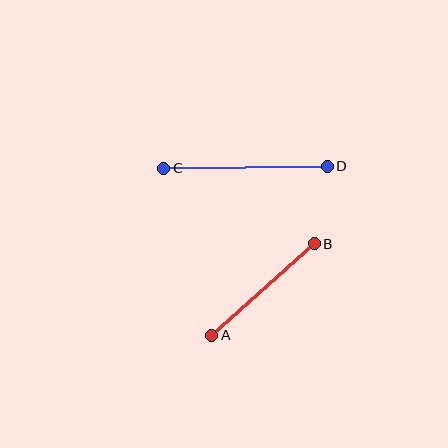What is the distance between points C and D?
The distance is approximately 164 pixels.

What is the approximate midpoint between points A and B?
The midpoint is at approximately (263, 289) pixels.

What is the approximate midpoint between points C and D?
The midpoint is at approximately (246, 167) pixels.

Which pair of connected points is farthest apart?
Points C and D are farthest apart.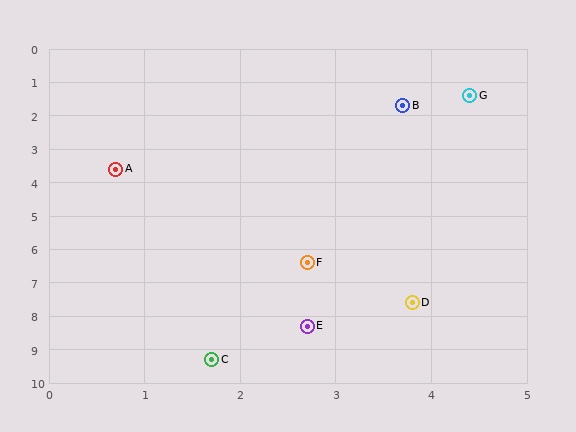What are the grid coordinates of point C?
Point C is at approximately (1.7, 9.3).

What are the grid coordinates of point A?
Point A is at approximately (0.7, 3.6).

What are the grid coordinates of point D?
Point D is at approximately (3.8, 7.6).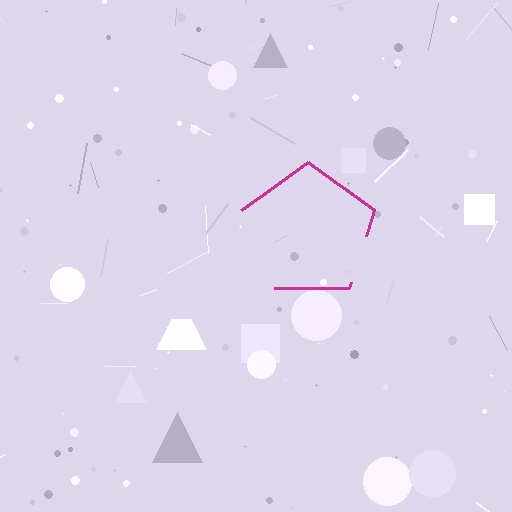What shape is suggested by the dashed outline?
The dashed outline suggests a pentagon.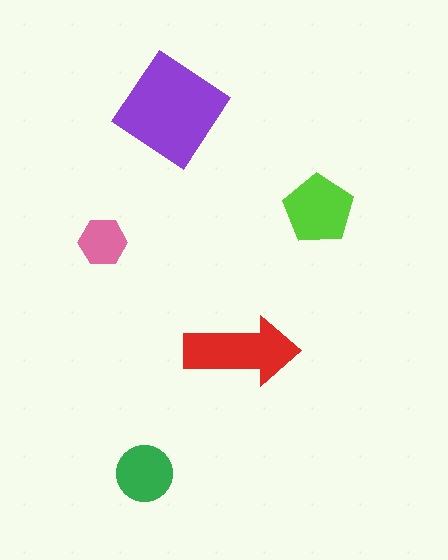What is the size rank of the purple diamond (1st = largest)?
1st.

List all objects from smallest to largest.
The pink hexagon, the green circle, the lime pentagon, the red arrow, the purple diamond.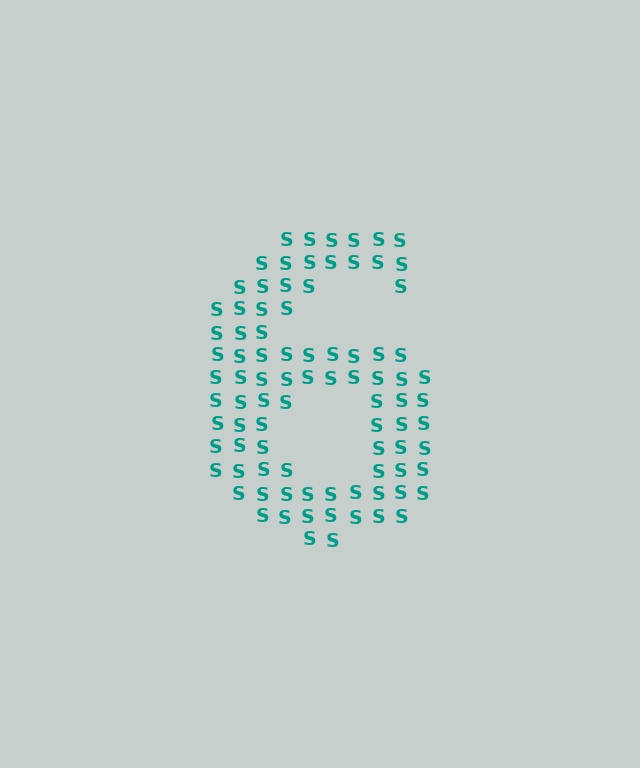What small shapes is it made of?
It is made of small letter S's.